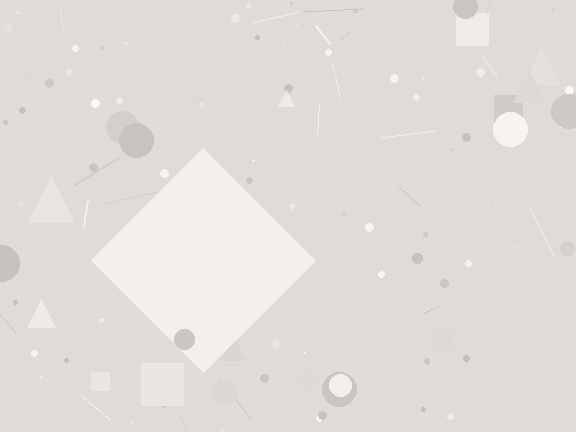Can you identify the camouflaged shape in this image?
The camouflaged shape is a diamond.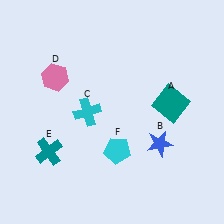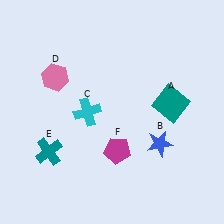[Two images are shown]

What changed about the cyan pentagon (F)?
In Image 1, F is cyan. In Image 2, it changed to magenta.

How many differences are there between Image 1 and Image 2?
There is 1 difference between the two images.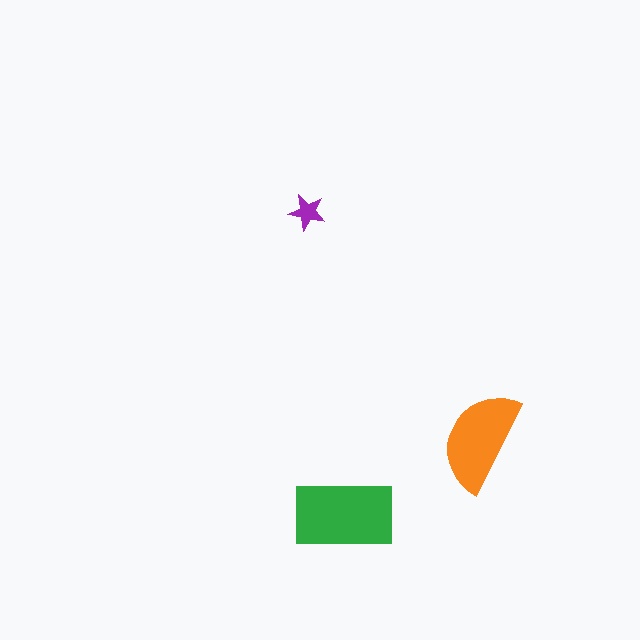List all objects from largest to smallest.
The green rectangle, the orange semicircle, the purple star.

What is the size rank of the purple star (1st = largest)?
3rd.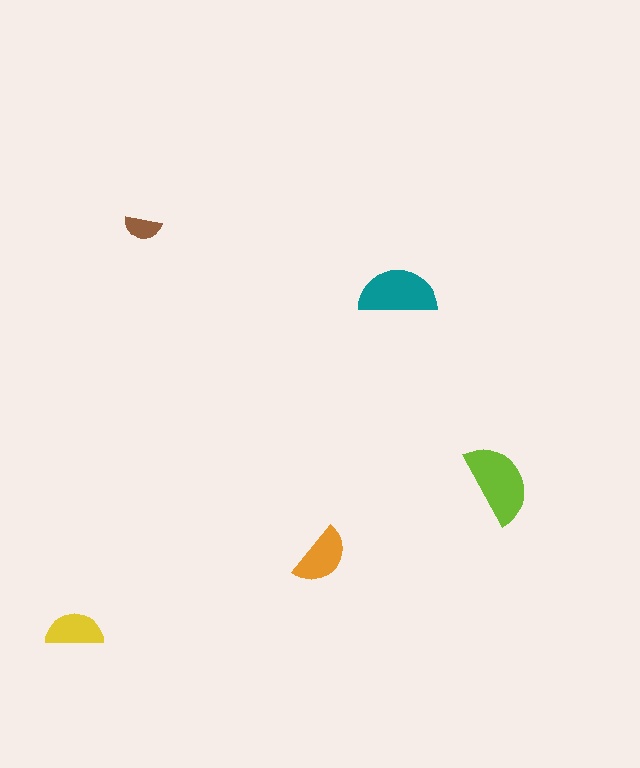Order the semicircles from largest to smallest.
the lime one, the teal one, the orange one, the yellow one, the brown one.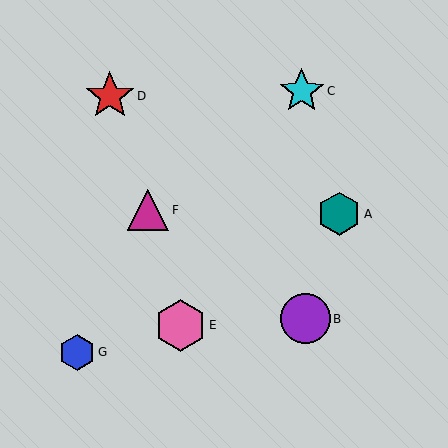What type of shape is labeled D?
Shape D is a red star.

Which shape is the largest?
The pink hexagon (labeled E) is the largest.